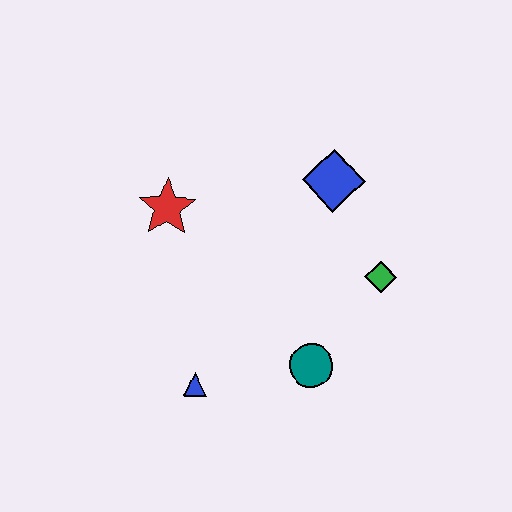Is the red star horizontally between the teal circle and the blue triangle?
No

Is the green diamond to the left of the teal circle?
No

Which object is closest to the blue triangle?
The teal circle is closest to the blue triangle.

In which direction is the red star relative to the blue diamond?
The red star is to the left of the blue diamond.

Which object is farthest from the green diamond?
The red star is farthest from the green diamond.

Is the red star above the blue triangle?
Yes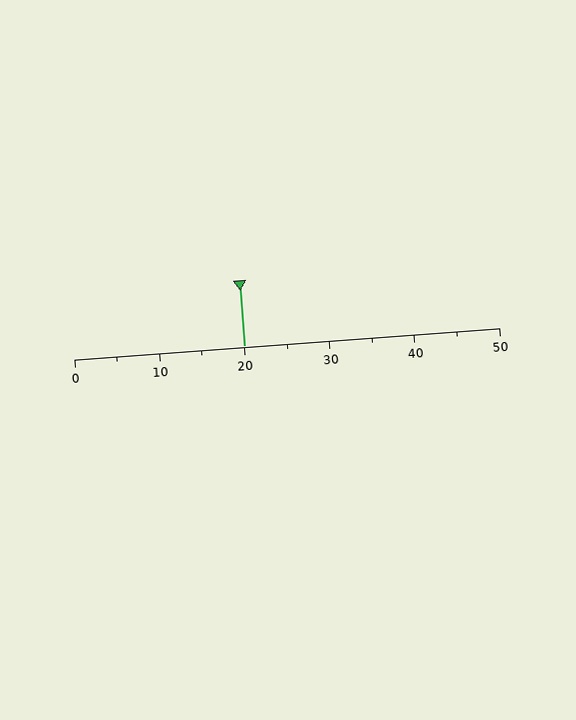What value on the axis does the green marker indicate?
The marker indicates approximately 20.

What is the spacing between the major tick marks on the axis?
The major ticks are spaced 10 apart.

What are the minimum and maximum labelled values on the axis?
The axis runs from 0 to 50.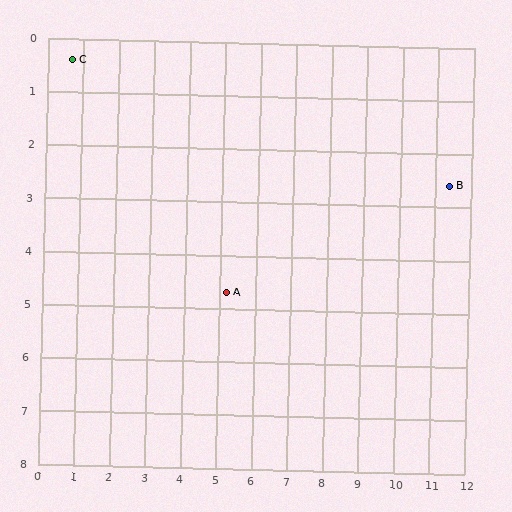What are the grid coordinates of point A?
Point A is at approximately (5.2, 4.7).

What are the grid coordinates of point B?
Point B is at approximately (11.4, 2.6).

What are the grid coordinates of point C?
Point C is at approximately (0.7, 0.4).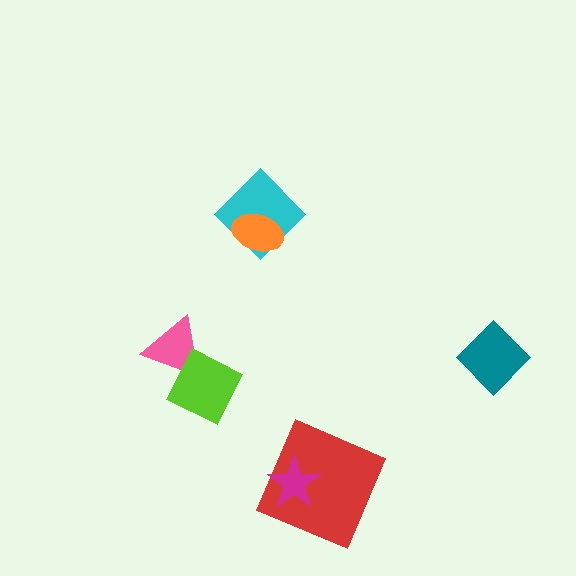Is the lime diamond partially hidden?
No, no other shape covers it.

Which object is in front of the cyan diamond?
The orange ellipse is in front of the cyan diamond.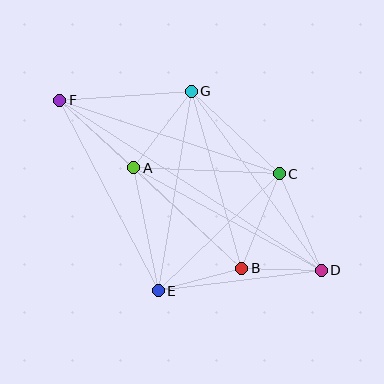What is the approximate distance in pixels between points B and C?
The distance between B and C is approximately 102 pixels.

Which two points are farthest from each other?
Points D and F are farthest from each other.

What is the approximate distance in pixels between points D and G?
The distance between D and G is approximately 221 pixels.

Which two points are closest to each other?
Points B and D are closest to each other.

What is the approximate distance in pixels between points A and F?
The distance between A and F is approximately 101 pixels.